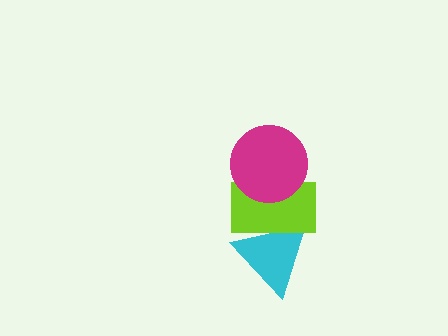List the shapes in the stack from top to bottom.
From top to bottom: the magenta circle, the lime rectangle, the cyan triangle.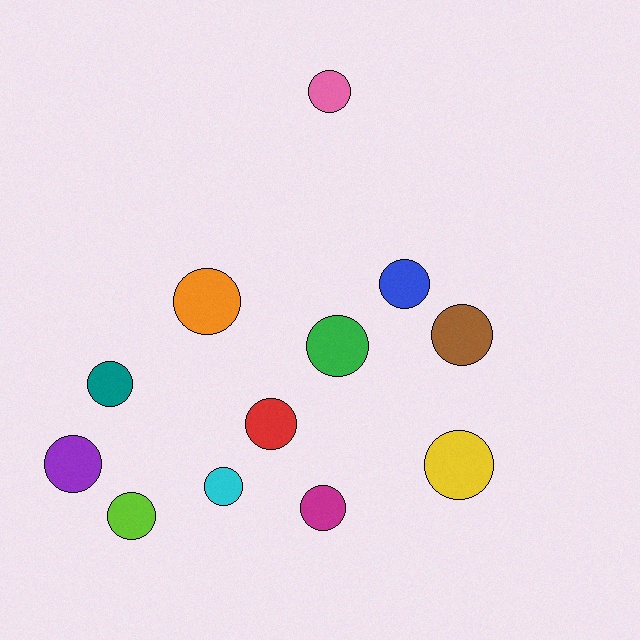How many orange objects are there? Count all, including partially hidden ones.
There is 1 orange object.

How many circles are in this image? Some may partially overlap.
There are 12 circles.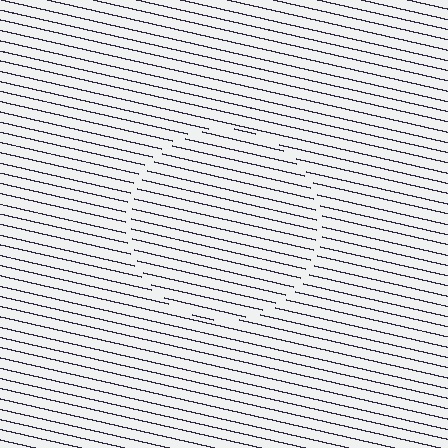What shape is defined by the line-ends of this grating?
An illusory circle. The interior of the shape contains the same grating, shifted by half a period — the contour is defined by the phase discontinuity where line-ends from the inner and outer gratings abut.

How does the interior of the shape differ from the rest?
The interior of the shape contains the same grating, shifted by half a period — the contour is defined by the phase discontinuity where line-ends from the inner and outer gratings abut.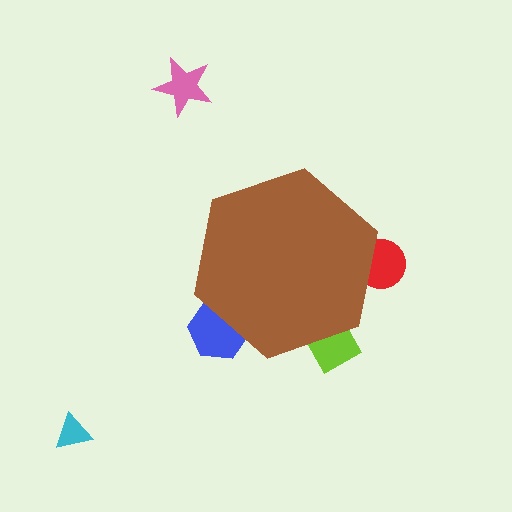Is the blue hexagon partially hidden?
Yes, the blue hexagon is partially hidden behind the brown hexagon.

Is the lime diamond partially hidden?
Yes, the lime diamond is partially hidden behind the brown hexagon.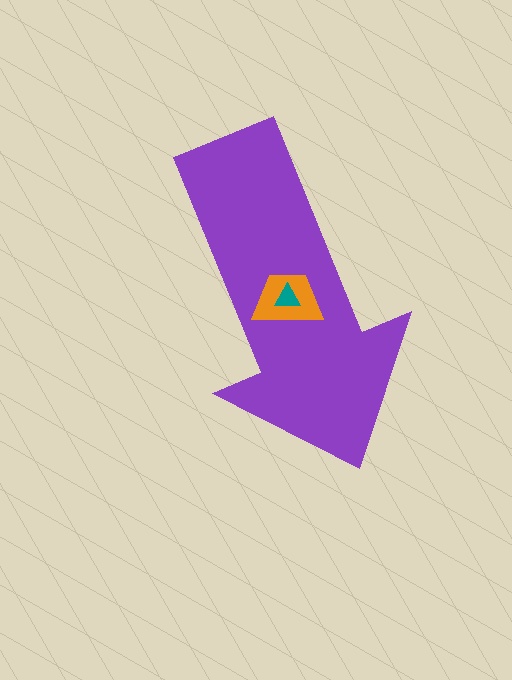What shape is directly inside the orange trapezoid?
The teal triangle.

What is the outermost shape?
The purple arrow.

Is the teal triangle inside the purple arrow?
Yes.